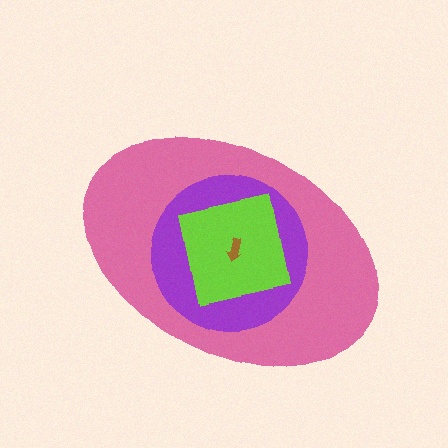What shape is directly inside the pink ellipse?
The purple circle.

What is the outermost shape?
The pink ellipse.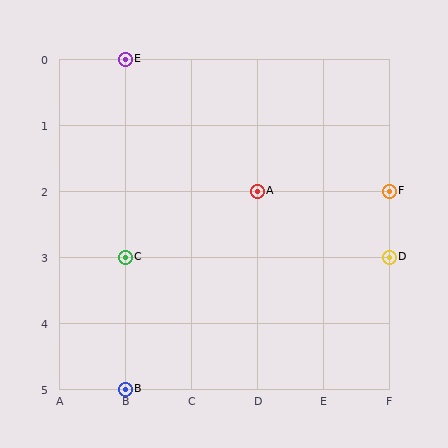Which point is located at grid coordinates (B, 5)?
Point B is at (B, 5).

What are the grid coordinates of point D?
Point D is at grid coordinates (F, 3).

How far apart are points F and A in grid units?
Points F and A are 2 columns apart.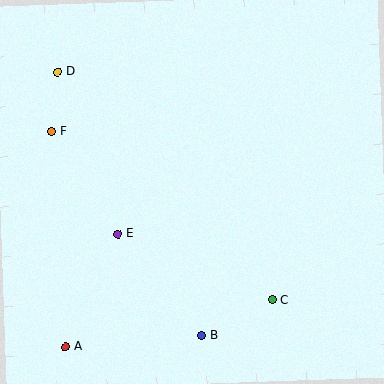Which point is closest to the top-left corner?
Point D is closest to the top-left corner.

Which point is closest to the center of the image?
Point E at (118, 234) is closest to the center.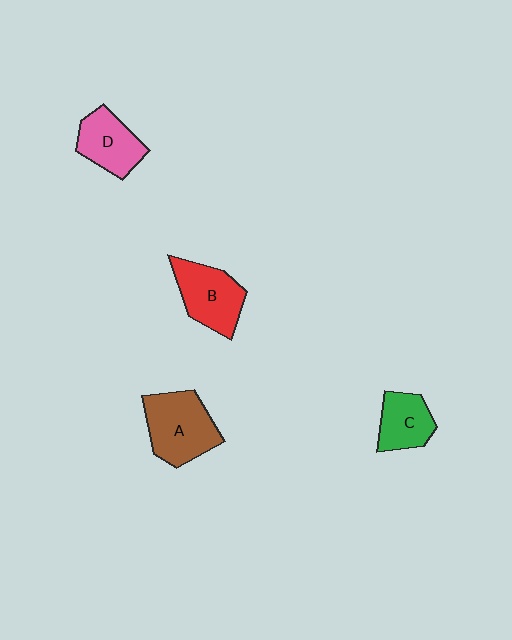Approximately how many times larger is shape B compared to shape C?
Approximately 1.4 times.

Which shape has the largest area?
Shape A (brown).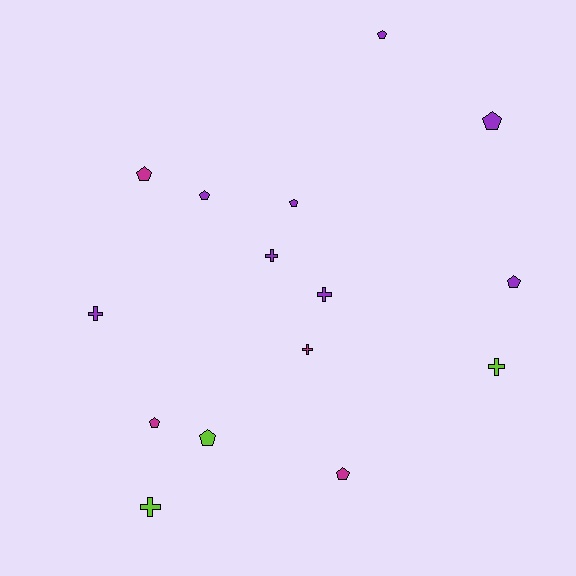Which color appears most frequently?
Purple, with 8 objects.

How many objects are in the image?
There are 15 objects.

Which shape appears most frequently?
Pentagon, with 9 objects.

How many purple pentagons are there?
There are 5 purple pentagons.